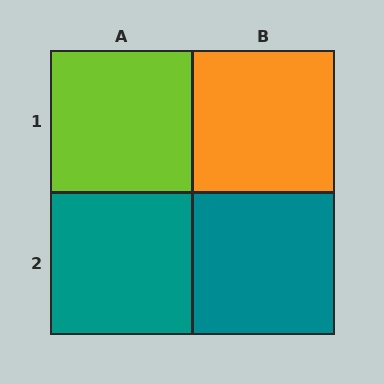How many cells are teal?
2 cells are teal.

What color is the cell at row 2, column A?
Teal.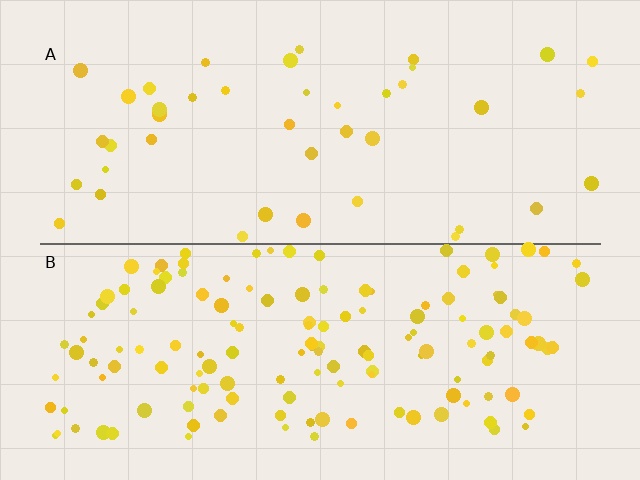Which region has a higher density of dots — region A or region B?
B (the bottom).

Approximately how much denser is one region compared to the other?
Approximately 3.3× — region B over region A.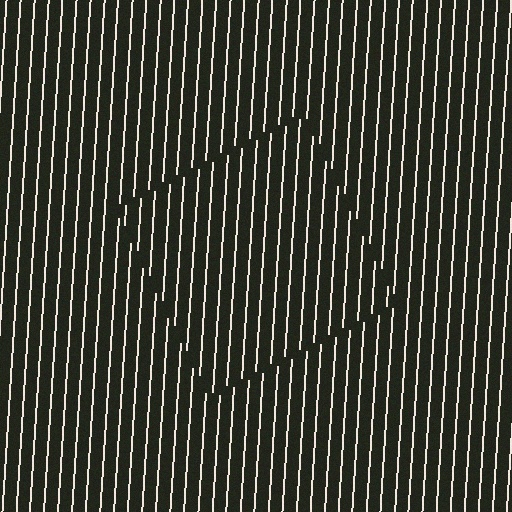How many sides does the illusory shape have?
4 sides — the line-ends trace a square.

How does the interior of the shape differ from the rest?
The interior of the shape contains the same grating, shifted by half a period — the contour is defined by the phase discontinuity where line-ends from the inner and outer gratings abut.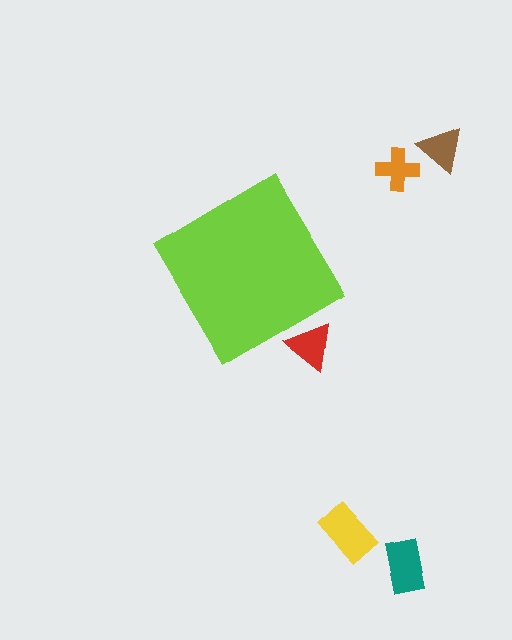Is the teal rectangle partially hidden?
No, the teal rectangle is fully visible.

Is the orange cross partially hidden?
No, the orange cross is fully visible.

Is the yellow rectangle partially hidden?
No, the yellow rectangle is fully visible.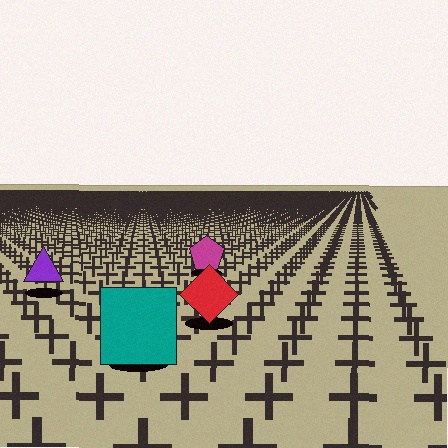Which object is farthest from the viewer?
The magenta pentagon is farthest from the viewer. It appears smaller and the ground texture around it is denser.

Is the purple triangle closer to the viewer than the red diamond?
No. The red diamond is closer — you can tell from the texture gradient: the ground texture is coarser near it.